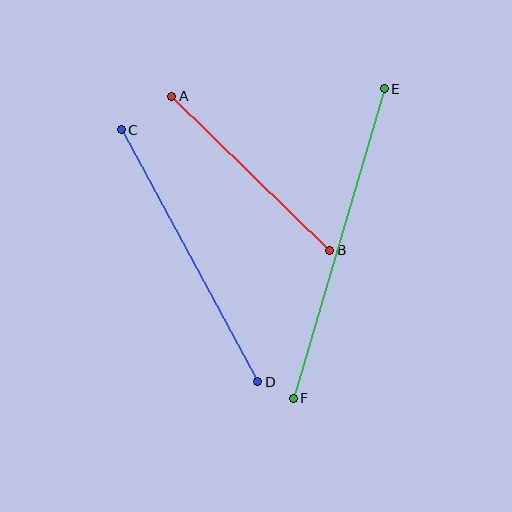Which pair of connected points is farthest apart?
Points E and F are farthest apart.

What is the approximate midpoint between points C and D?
The midpoint is at approximately (190, 256) pixels.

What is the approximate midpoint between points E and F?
The midpoint is at approximately (339, 243) pixels.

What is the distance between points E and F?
The distance is approximately 322 pixels.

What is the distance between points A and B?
The distance is approximately 221 pixels.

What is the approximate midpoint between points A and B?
The midpoint is at approximately (251, 173) pixels.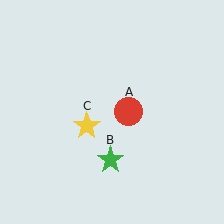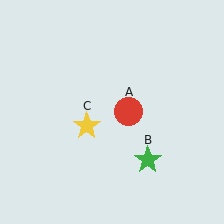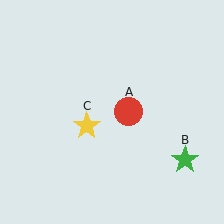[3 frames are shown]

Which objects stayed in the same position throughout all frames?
Red circle (object A) and yellow star (object C) remained stationary.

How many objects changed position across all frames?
1 object changed position: green star (object B).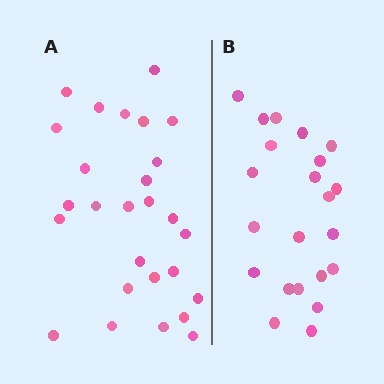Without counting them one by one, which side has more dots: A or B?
Region A (the left region) has more dots.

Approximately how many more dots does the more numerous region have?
Region A has about 5 more dots than region B.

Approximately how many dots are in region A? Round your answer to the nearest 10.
About 30 dots. (The exact count is 27, which rounds to 30.)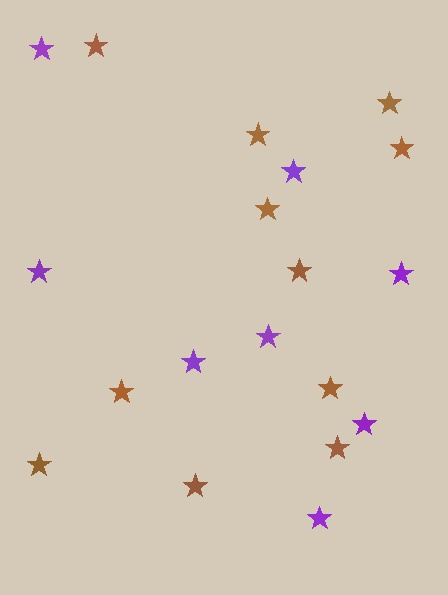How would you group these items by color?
There are 2 groups: one group of brown stars (11) and one group of purple stars (8).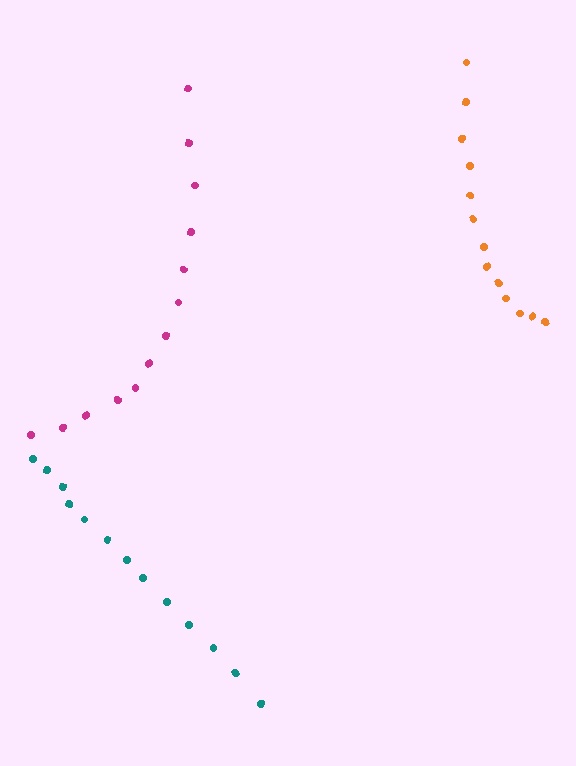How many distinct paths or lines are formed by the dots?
There are 3 distinct paths.